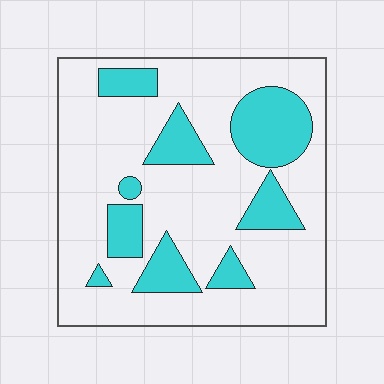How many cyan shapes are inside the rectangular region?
9.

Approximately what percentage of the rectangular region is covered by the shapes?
Approximately 25%.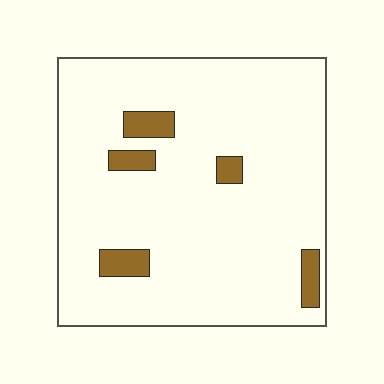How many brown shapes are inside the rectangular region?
5.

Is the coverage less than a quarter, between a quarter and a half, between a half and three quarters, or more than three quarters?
Less than a quarter.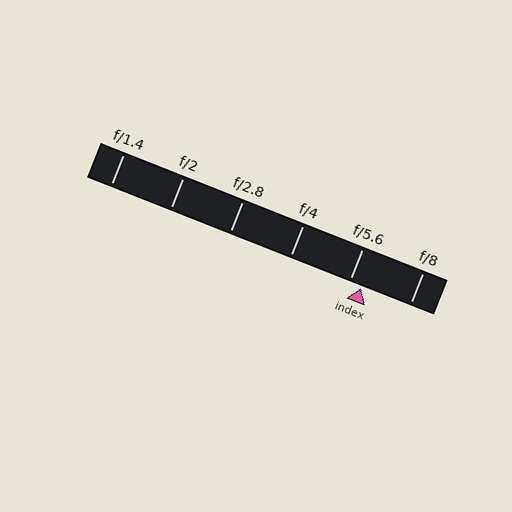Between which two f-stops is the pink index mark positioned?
The index mark is between f/5.6 and f/8.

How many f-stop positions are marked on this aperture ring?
There are 6 f-stop positions marked.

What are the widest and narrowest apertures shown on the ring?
The widest aperture shown is f/1.4 and the narrowest is f/8.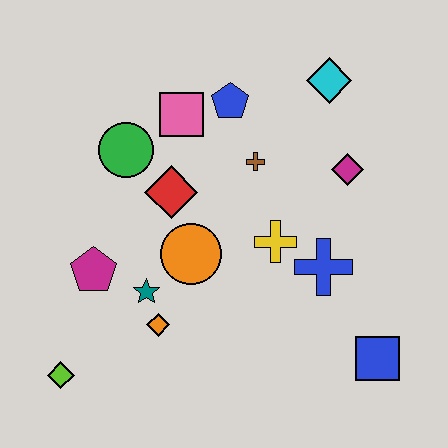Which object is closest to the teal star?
The orange diamond is closest to the teal star.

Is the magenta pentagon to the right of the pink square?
No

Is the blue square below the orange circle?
Yes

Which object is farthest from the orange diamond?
The cyan diamond is farthest from the orange diamond.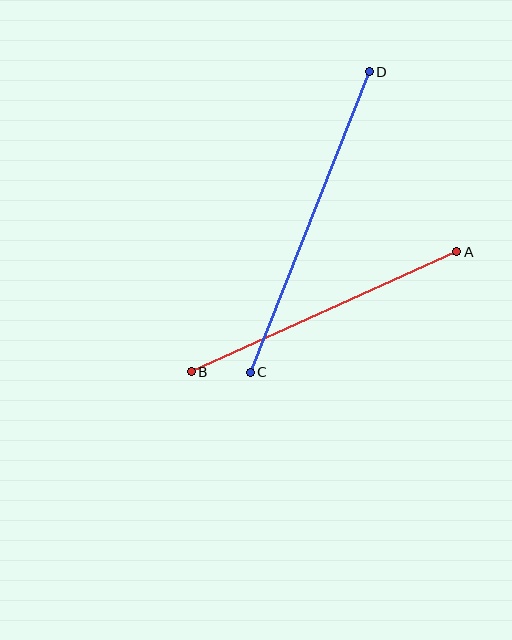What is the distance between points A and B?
The distance is approximately 291 pixels.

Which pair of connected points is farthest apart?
Points C and D are farthest apart.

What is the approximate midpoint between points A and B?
The midpoint is at approximately (324, 312) pixels.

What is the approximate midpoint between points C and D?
The midpoint is at approximately (310, 222) pixels.